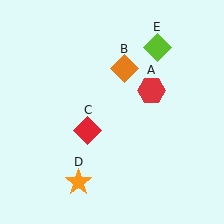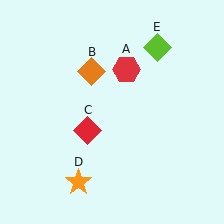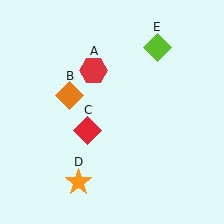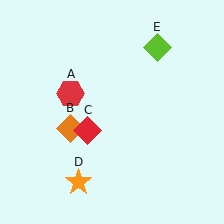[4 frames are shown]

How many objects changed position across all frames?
2 objects changed position: red hexagon (object A), orange diamond (object B).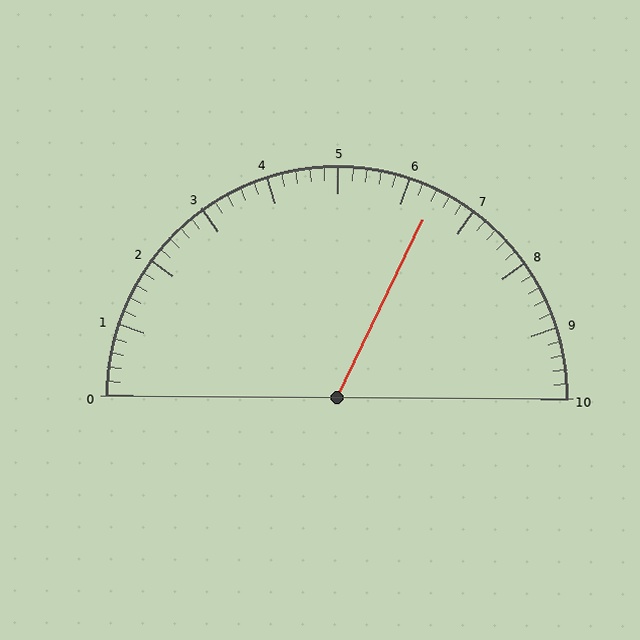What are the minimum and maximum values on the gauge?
The gauge ranges from 0 to 10.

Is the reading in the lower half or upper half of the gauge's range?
The reading is in the upper half of the range (0 to 10).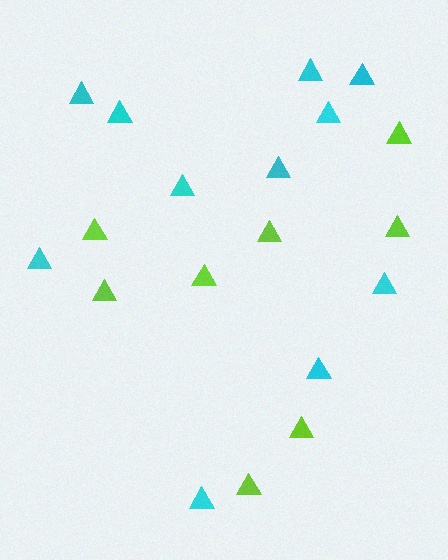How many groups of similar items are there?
There are 2 groups: one group of cyan triangles (11) and one group of lime triangles (8).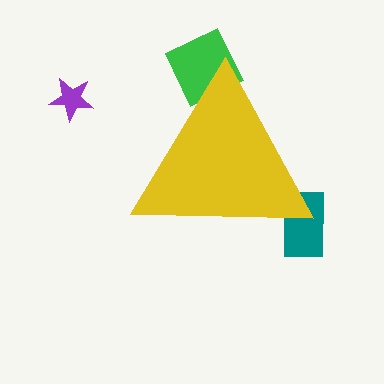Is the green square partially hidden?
Yes, the green square is partially hidden behind the yellow triangle.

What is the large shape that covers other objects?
A yellow triangle.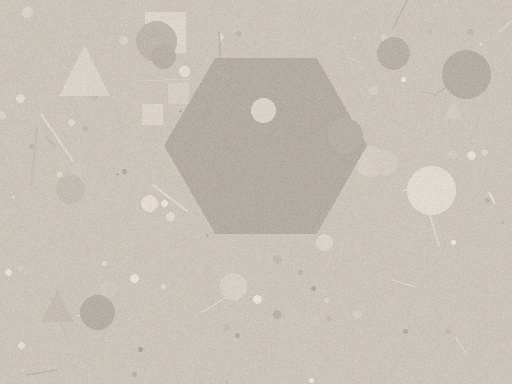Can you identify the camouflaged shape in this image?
The camouflaged shape is a hexagon.